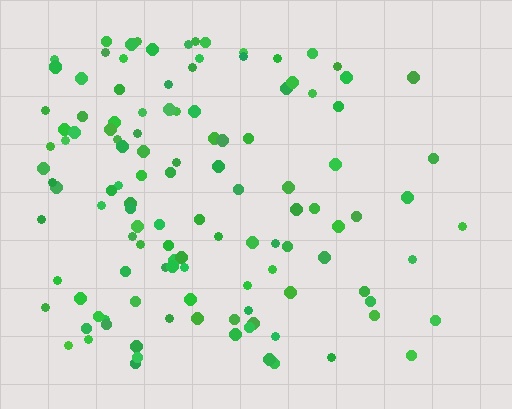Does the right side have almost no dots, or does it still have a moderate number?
Still a moderate number, just noticeably fewer than the left.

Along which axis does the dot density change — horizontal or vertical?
Horizontal.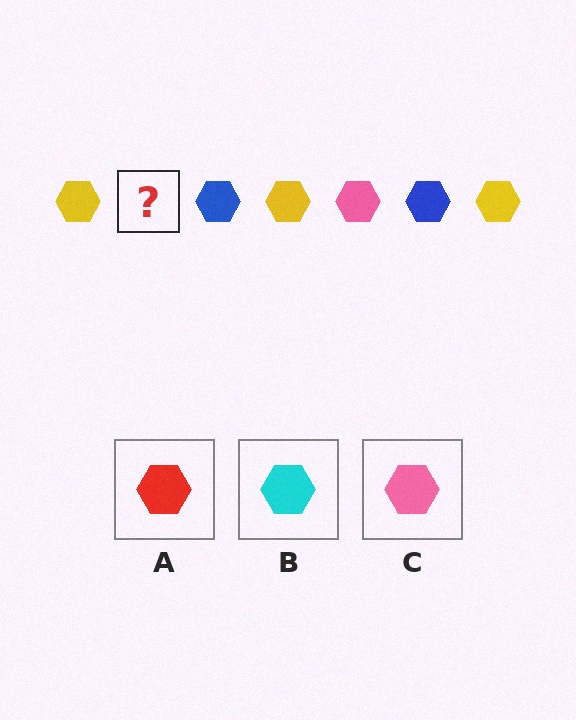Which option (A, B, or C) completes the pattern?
C.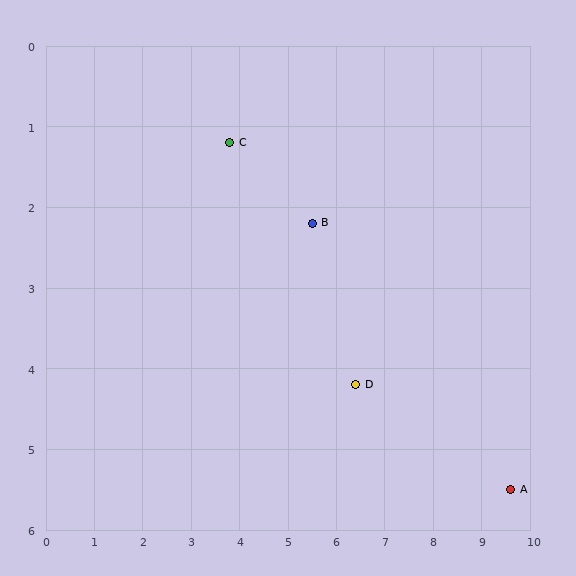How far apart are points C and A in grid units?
Points C and A are about 7.2 grid units apart.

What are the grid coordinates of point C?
Point C is at approximately (3.8, 1.2).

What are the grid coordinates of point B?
Point B is at approximately (5.5, 2.2).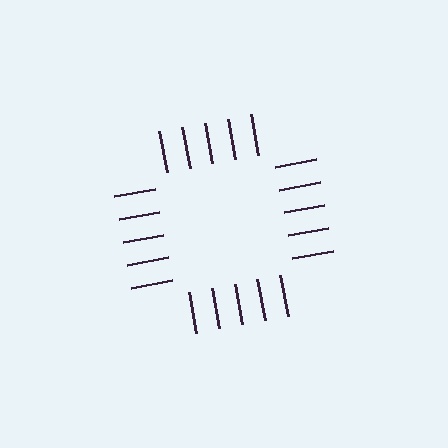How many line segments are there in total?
20 — 5 along each of the 4 edges.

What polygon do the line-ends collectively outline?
An illusory square — the line segments terminate on its edges but no continuous stroke is drawn.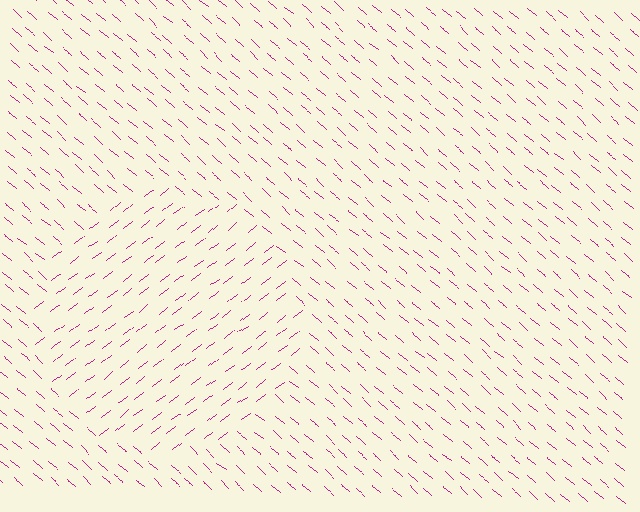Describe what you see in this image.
The image is filled with small magenta line segments. A circle region in the image has lines oriented differently from the surrounding lines, creating a visible texture boundary.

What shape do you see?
I see a circle.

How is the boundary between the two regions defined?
The boundary is defined purely by a change in line orientation (approximately 78 degrees difference). All lines are the same color and thickness.